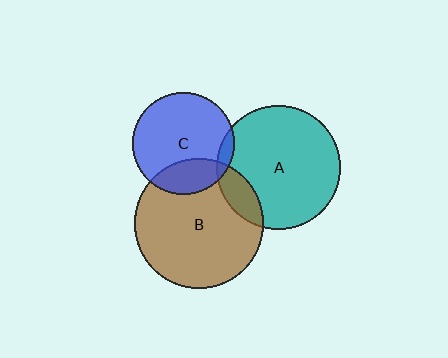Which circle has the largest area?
Circle B (brown).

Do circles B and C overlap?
Yes.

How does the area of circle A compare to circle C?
Approximately 1.5 times.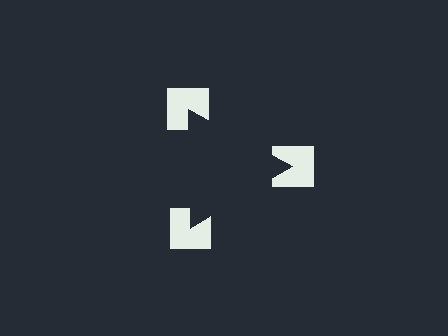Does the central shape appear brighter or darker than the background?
It typically appears slightly darker than the background, even though no actual brightness change is drawn.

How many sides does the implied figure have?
3 sides.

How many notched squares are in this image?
There are 3 — one at each vertex of the illusory triangle.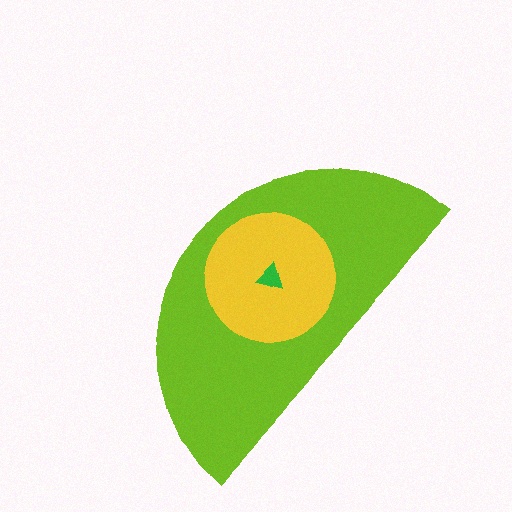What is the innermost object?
The green triangle.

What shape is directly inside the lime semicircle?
The yellow circle.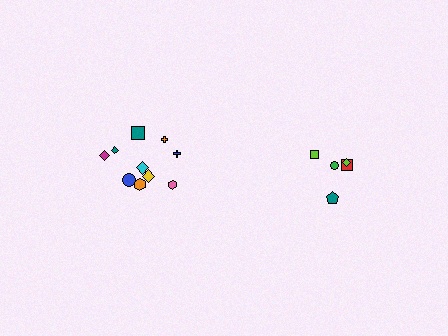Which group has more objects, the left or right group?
The left group.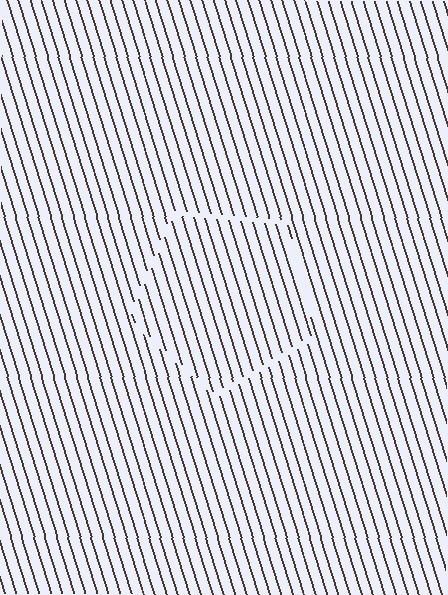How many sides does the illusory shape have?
5 sides — the line-ends trace a pentagon.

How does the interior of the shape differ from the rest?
The interior of the shape contains the same grating, shifted by half a period — the contour is defined by the phase discontinuity where line-ends from the inner and outer gratings abut.